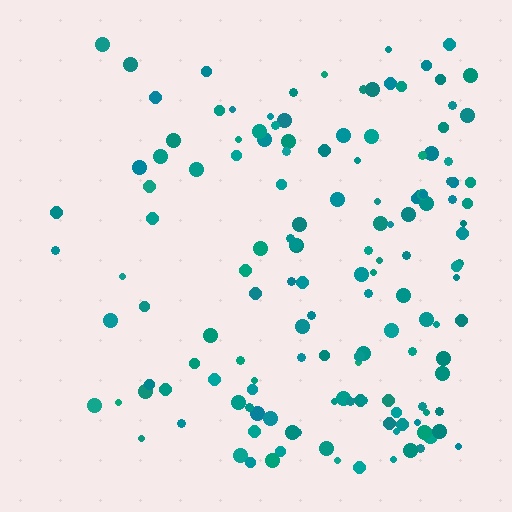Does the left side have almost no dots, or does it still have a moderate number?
Still a moderate number, just noticeably fewer than the right.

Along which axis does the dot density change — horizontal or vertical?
Horizontal.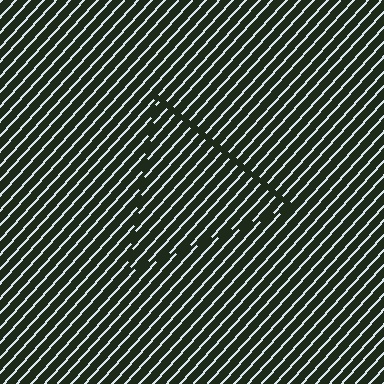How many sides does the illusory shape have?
3 sides — the line-ends trace a triangle.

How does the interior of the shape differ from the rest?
The interior of the shape contains the same grating, shifted by half a period — the contour is defined by the phase discontinuity where line-ends from the inner and outer gratings abut.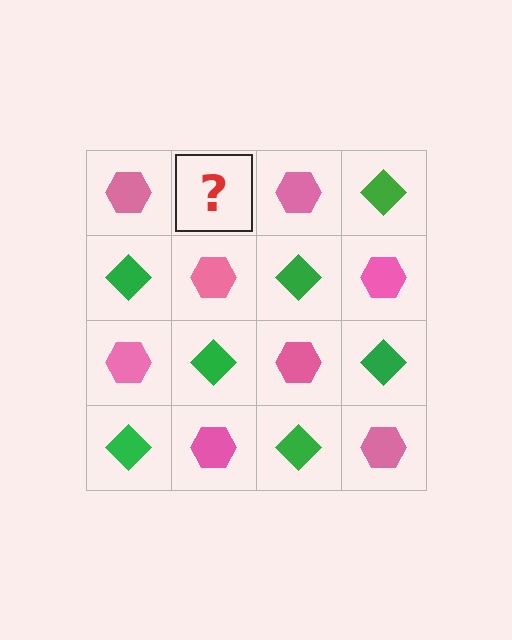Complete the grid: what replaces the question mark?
The question mark should be replaced with a green diamond.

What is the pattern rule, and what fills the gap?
The rule is that it alternates pink hexagon and green diamond in a checkerboard pattern. The gap should be filled with a green diamond.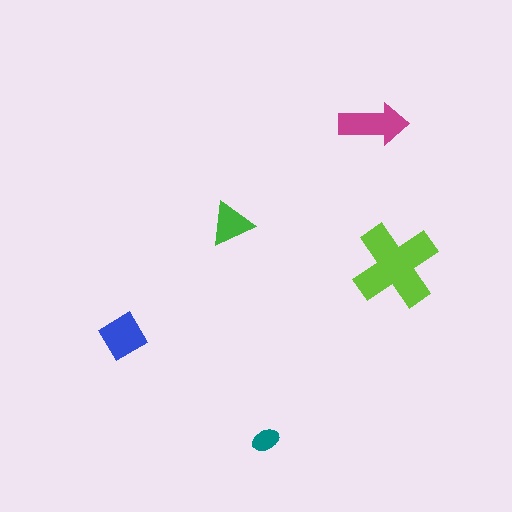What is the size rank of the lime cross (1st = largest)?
1st.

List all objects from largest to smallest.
The lime cross, the magenta arrow, the blue diamond, the green triangle, the teal ellipse.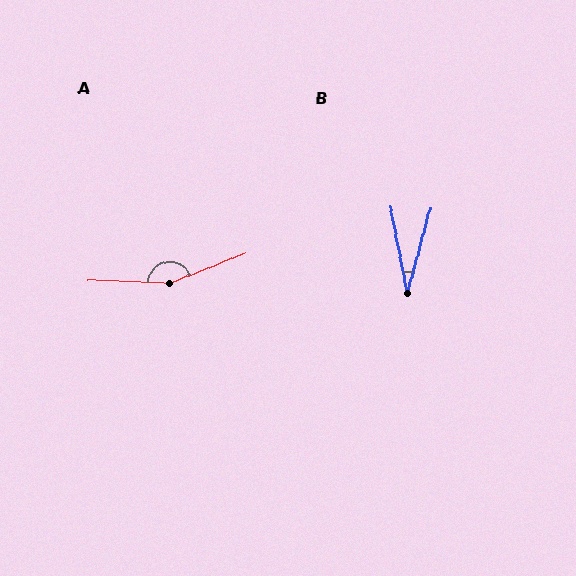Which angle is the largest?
A, at approximately 156 degrees.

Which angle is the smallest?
B, at approximately 26 degrees.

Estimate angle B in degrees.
Approximately 26 degrees.